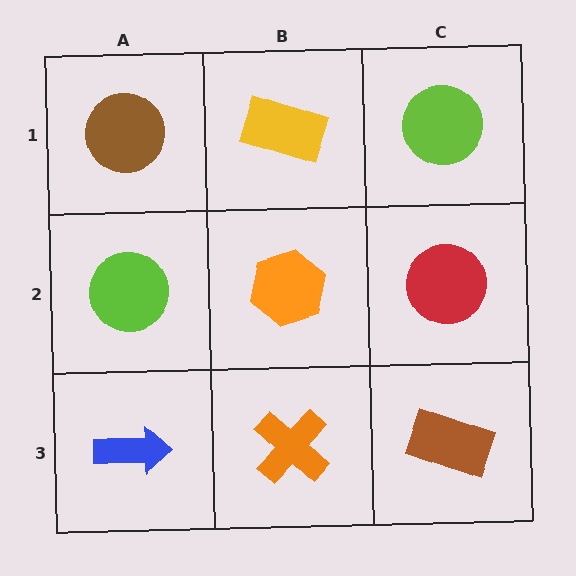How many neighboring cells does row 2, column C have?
3.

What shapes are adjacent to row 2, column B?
A yellow rectangle (row 1, column B), an orange cross (row 3, column B), a lime circle (row 2, column A), a red circle (row 2, column C).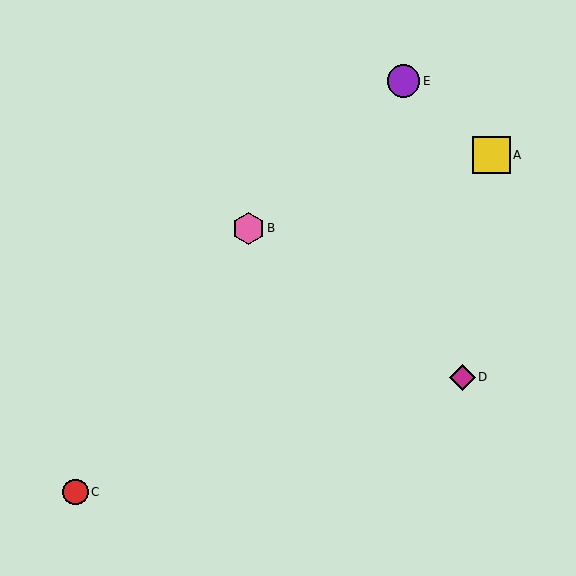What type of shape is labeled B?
Shape B is a pink hexagon.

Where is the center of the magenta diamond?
The center of the magenta diamond is at (462, 377).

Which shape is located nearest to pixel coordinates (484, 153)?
The yellow square (labeled A) at (491, 155) is nearest to that location.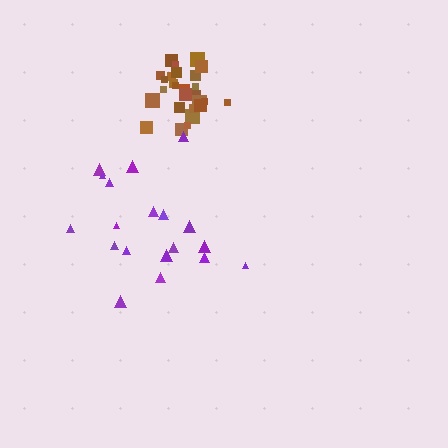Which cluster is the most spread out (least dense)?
Purple.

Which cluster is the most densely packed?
Brown.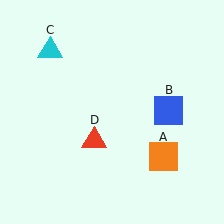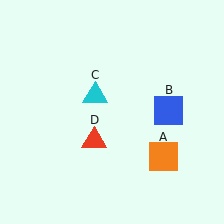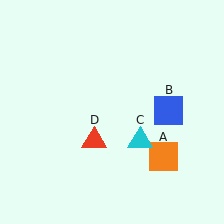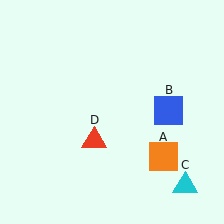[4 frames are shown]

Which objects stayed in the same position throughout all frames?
Orange square (object A) and blue square (object B) and red triangle (object D) remained stationary.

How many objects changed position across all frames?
1 object changed position: cyan triangle (object C).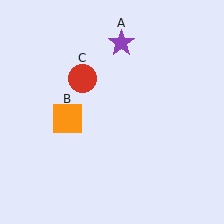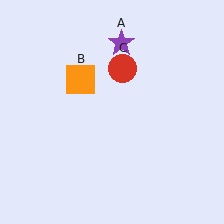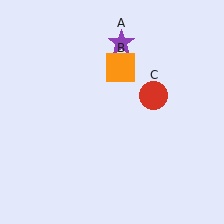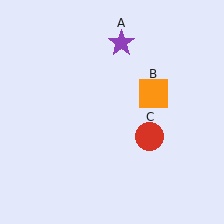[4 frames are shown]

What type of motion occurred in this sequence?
The orange square (object B), red circle (object C) rotated clockwise around the center of the scene.